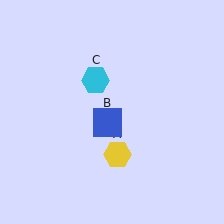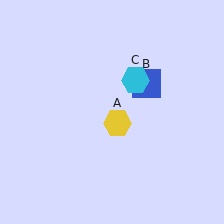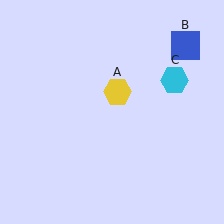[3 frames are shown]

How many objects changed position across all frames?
3 objects changed position: yellow hexagon (object A), blue square (object B), cyan hexagon (object C).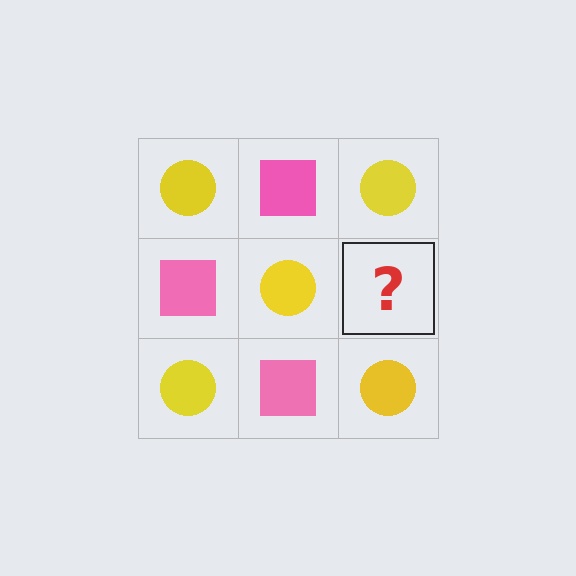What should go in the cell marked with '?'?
The missing cell should contain a pink square.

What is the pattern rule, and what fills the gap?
The rule is that it alternates yellow circle and pink square in a checkerboard pattern. The gap should be filled with a pink square.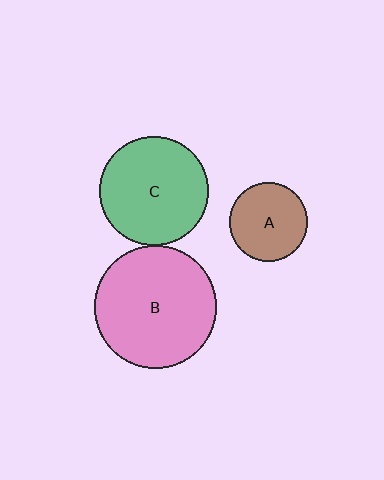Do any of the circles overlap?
No, none of the circles overlap.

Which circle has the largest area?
Circle B (pink).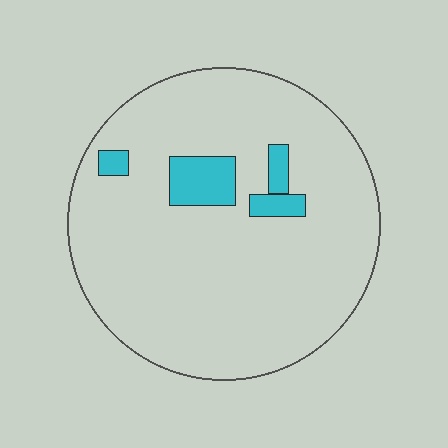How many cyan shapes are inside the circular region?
4.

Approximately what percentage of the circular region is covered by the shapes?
Approximately 10%.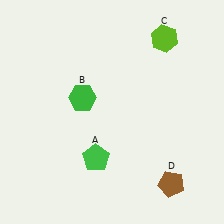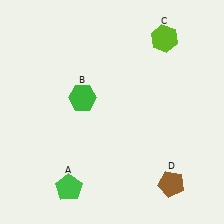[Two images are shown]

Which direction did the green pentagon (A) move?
The green pentagon (A) moved down.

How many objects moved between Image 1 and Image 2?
1 object moved between the two images.